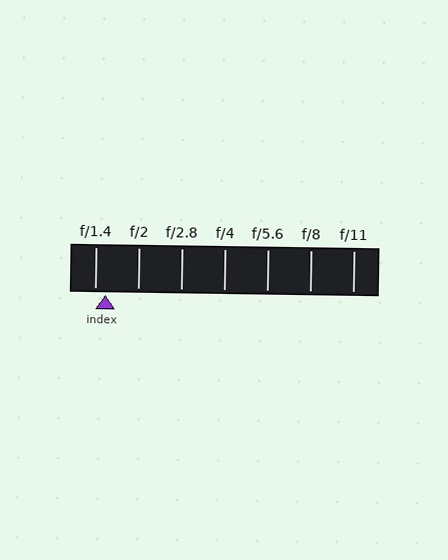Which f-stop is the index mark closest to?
The index mark is closest to f/1.4.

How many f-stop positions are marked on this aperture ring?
There are 7 f-stop positions marked.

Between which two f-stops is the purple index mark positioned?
The index mark is between f/1.4 and f/2.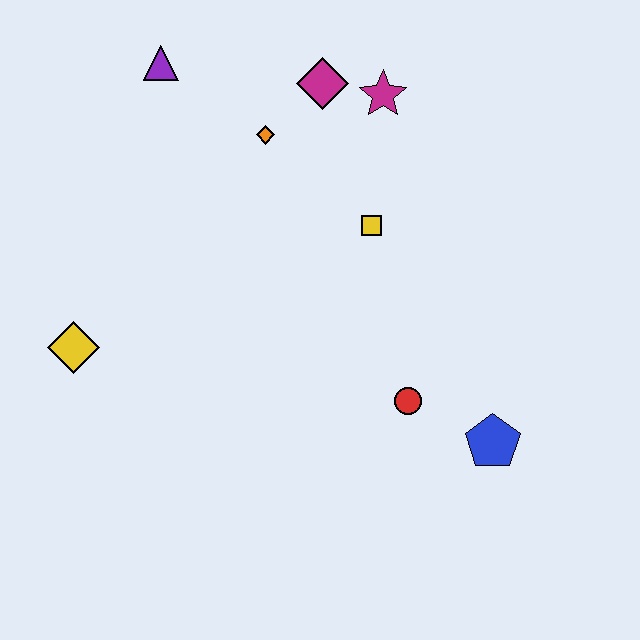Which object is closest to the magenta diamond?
The magenta star is closest to the magenta diamond.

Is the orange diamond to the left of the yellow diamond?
No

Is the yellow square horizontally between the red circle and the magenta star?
No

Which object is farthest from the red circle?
The purple triangle is farthest from the red circle.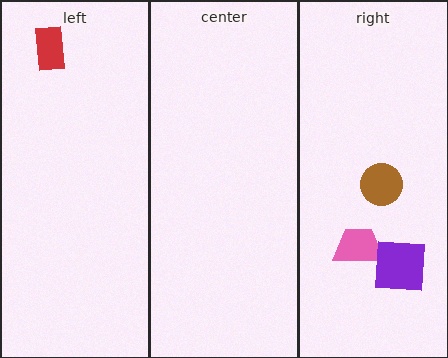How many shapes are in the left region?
1.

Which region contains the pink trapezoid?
The right region.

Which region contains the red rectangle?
The left region.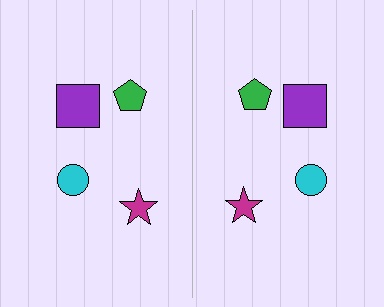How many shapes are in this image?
There are 8 shapes in this image.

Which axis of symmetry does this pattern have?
The pattern has a vertical axis of symmetry running through the center of the image.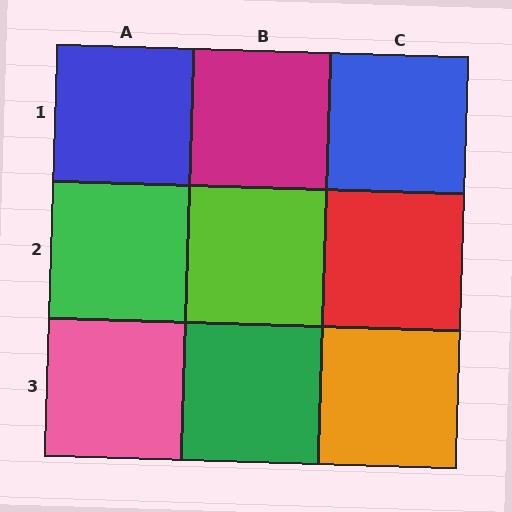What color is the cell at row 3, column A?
Pink.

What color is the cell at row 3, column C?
Orange.